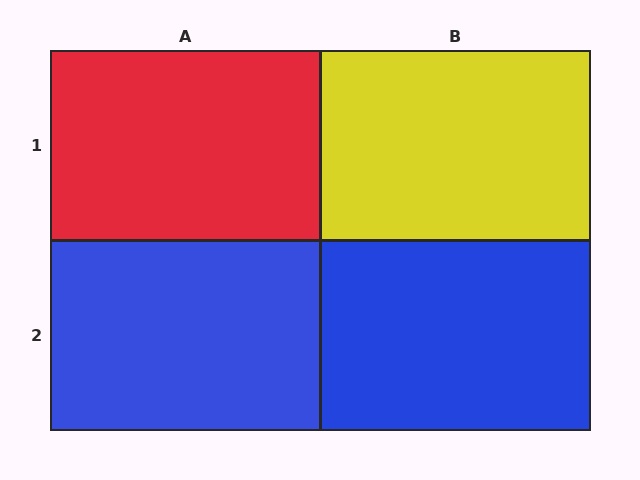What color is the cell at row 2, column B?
Blue.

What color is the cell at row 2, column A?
Blue.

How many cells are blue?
2 cells are blue.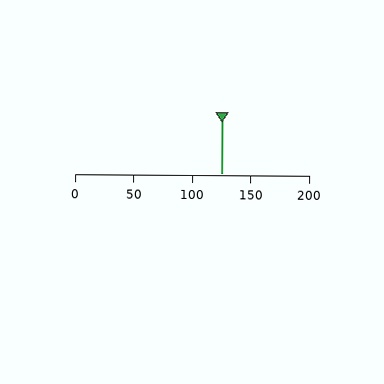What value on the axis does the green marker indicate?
The marker indicates approximately 125.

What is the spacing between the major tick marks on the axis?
The major ticks are spaced 50 apart.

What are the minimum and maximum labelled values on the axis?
The axis runs from 0 to 200.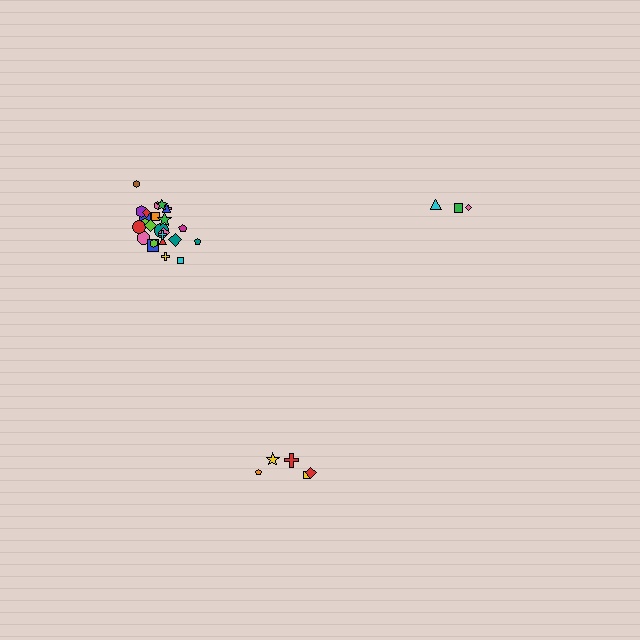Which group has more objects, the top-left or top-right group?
The top-left group.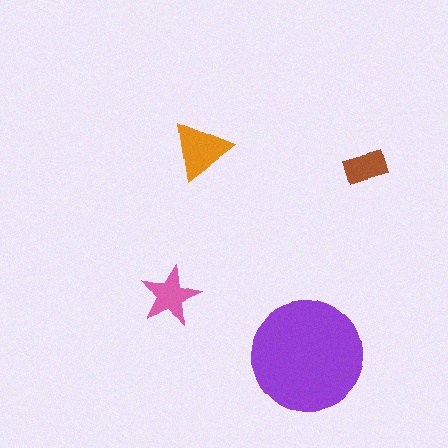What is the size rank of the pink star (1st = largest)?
3rd.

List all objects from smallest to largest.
The brown rectangle, the pink star, the orange triangle, the purple circle.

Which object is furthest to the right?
The brown rectangle is rightmost.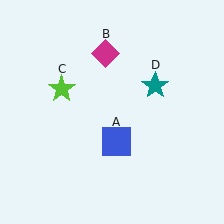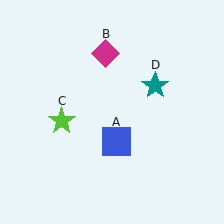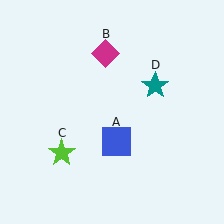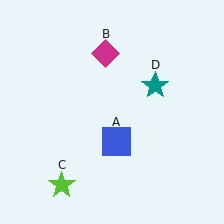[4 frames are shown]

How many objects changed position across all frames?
1 object changed position: lime star (object C).